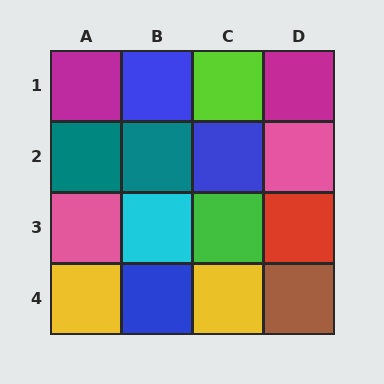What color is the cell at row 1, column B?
Blue.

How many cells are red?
1 cell is red.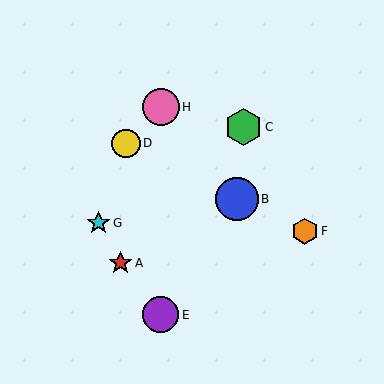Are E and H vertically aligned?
Yes, both are at x≈161.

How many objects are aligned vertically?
2 objects (E, H) are aligned vertically.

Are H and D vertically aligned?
No, H is at x≈161 and D is at x≈126.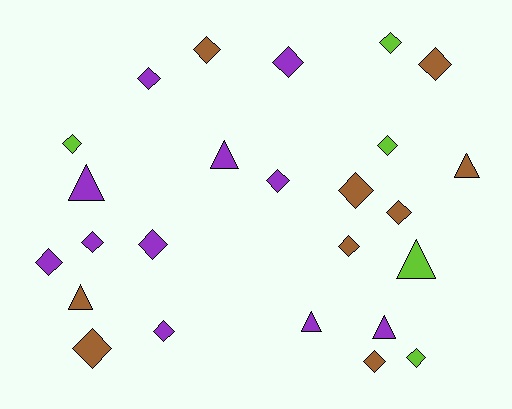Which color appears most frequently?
Purple, with 11 objects.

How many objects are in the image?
There are 25 objects.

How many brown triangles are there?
There are 2 brown triangles.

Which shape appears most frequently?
Diamond, with 18 objects.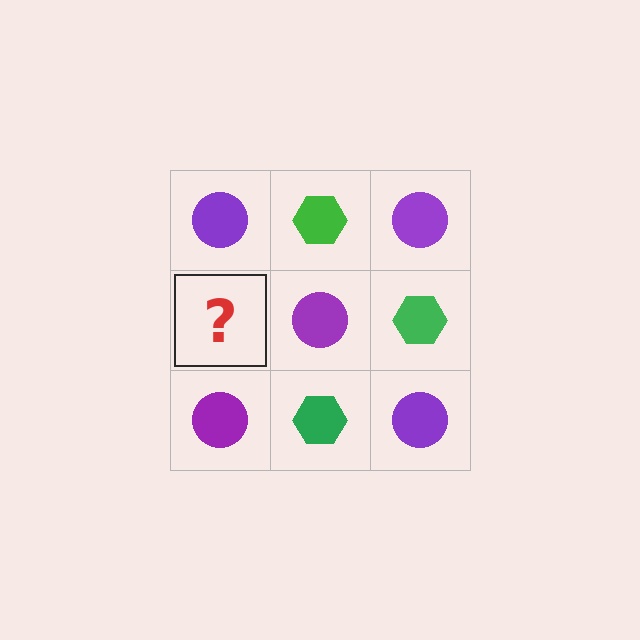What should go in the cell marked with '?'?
The missing cell should contain a green hexagon.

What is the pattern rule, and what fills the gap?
The rule is that it alternates purple circle and green hexagon in a checkerboard pattern. The gap should be filled with a green hexagon.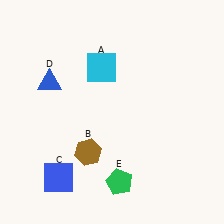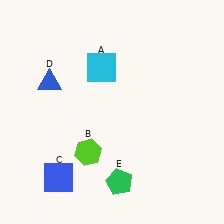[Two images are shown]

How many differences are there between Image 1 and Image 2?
There is 1 difference between the two images.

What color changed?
The hexagon (B) changed from brown in Image 1 to lime in Image 2.